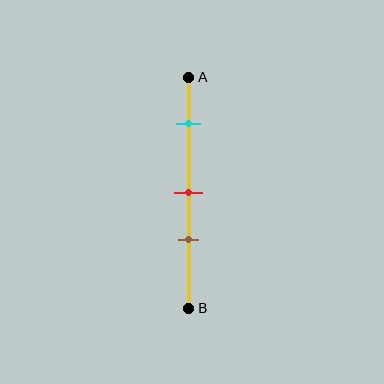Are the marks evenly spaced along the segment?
No, the marks are not evenly spaced.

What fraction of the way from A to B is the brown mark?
The brown mark is approximately 70% (0.7) of the way from A to B.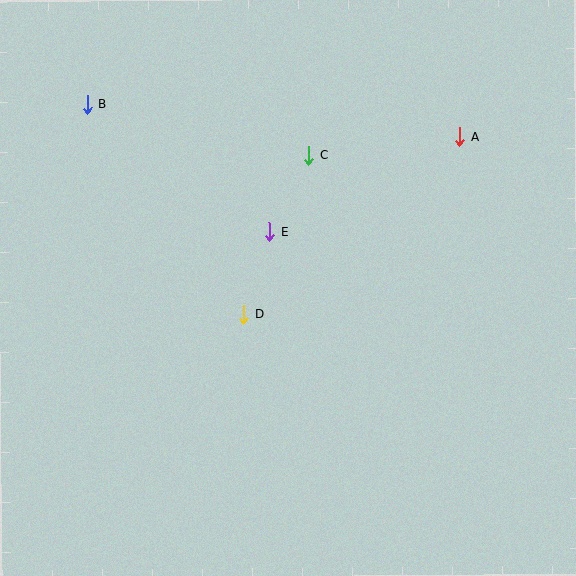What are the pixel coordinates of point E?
Point E is at (270, 232).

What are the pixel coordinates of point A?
Point A is at (460, 136).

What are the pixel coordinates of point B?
Point B is at (87, 104).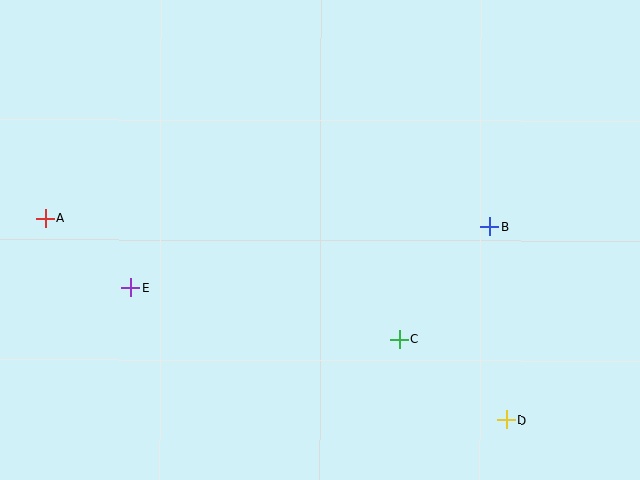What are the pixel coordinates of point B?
Point B is at (490, 227).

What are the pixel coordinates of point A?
Point A is at (45, 219).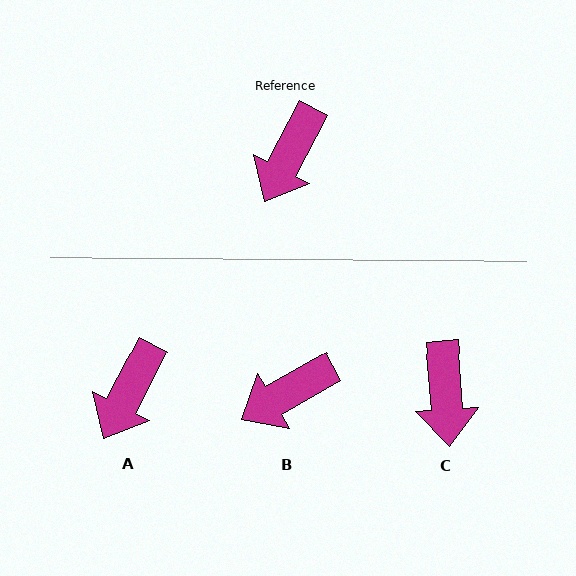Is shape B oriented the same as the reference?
No, it is off by about 33 degrees.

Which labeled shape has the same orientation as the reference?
A.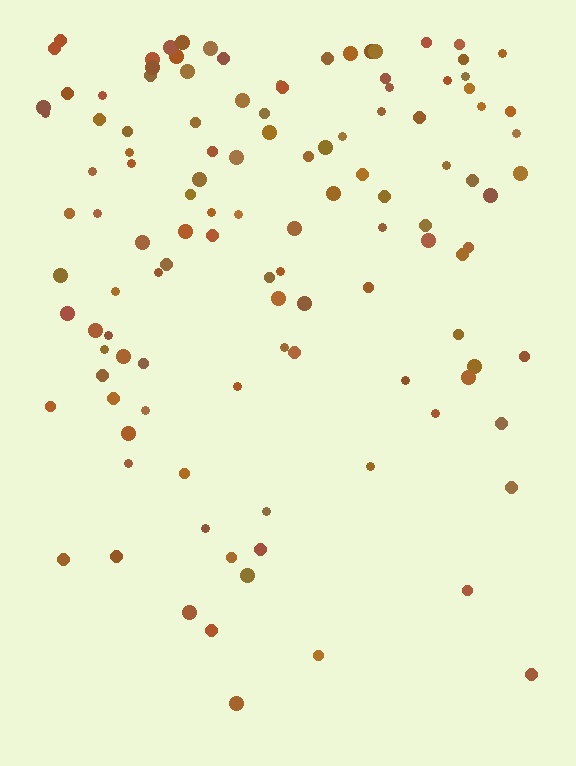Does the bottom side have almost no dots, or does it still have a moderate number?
Still a moderate number, just noticeably fewer than the top.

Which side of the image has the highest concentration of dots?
The top.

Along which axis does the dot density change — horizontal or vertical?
Vertical.